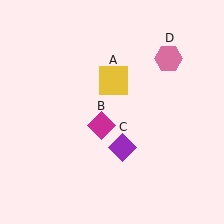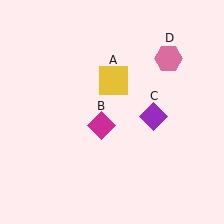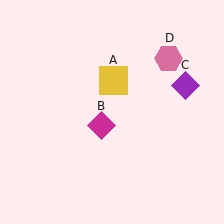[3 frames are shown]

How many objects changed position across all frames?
1 object changed position: purple diamond (object C).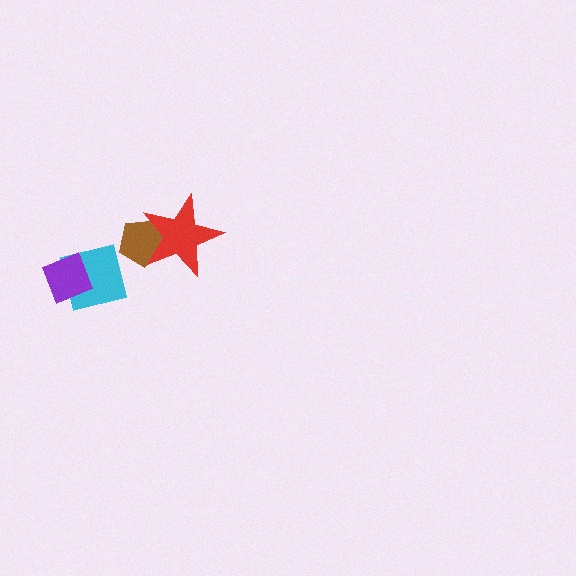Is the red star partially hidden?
No, no other shape covers it.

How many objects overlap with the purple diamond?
1 object overlaps with the purple diamond.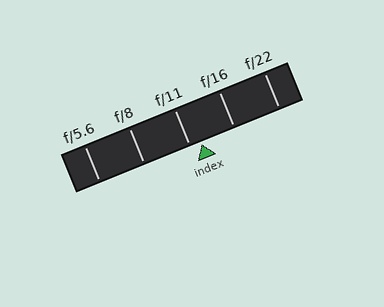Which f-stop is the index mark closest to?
The index mark is closest to f/11.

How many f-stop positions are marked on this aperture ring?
There are 5 f-stop positions marked.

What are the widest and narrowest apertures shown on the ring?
The widest aperture shown is f/5.6 and the narrowest is f/22.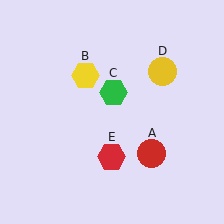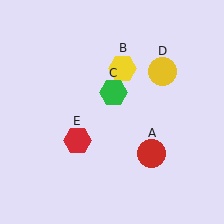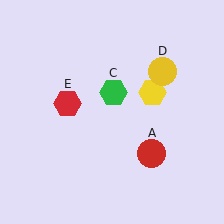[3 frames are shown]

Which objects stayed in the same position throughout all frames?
Red circle (object A) and green hexagon (object C) and yellow circle (object D) remained stationary.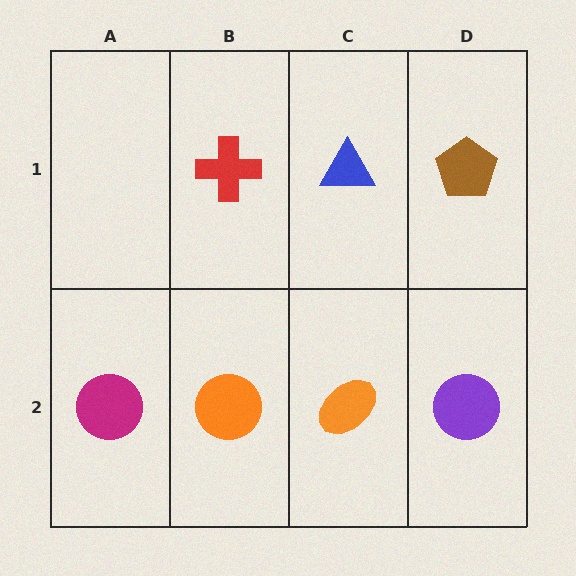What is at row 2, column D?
A purple circle.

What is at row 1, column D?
A brown pentagon.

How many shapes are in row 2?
4 shapes.